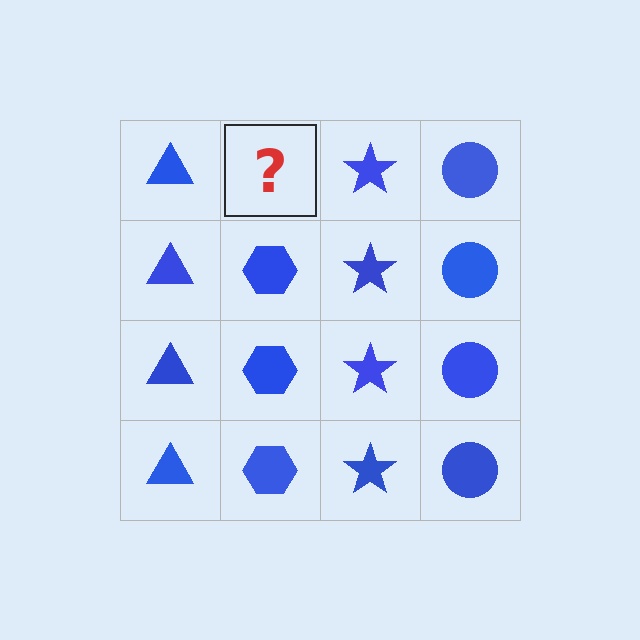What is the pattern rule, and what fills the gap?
The rule is that each column has a consistent shape. The gap should be filled with a blue hexagon.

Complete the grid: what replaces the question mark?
The question mark should be replaced with a blue hexagon.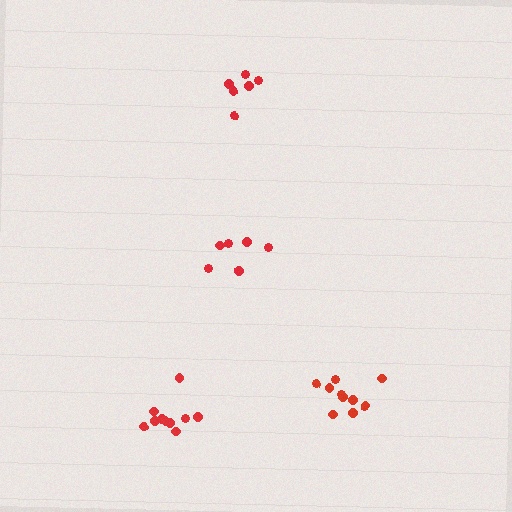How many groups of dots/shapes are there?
There are 4 groups.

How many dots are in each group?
Group 1: 11 dots, Group 2: 6 dots, Group 3: 10 dots, Group 4: 6 dots (33 total).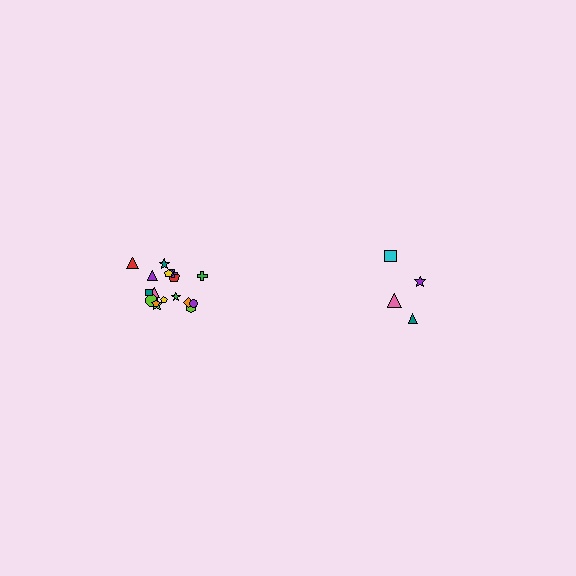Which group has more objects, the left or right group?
The left group.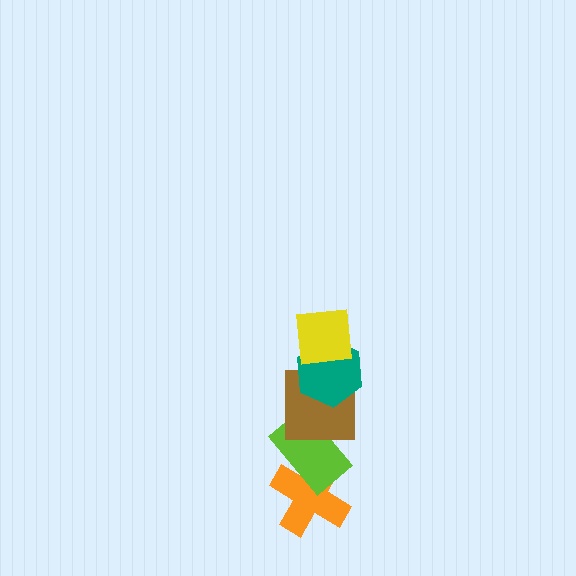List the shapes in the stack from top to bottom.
From top to bottom: the yellow square, the teal hexagon, the brown square, the lime rectangle, the orange cross.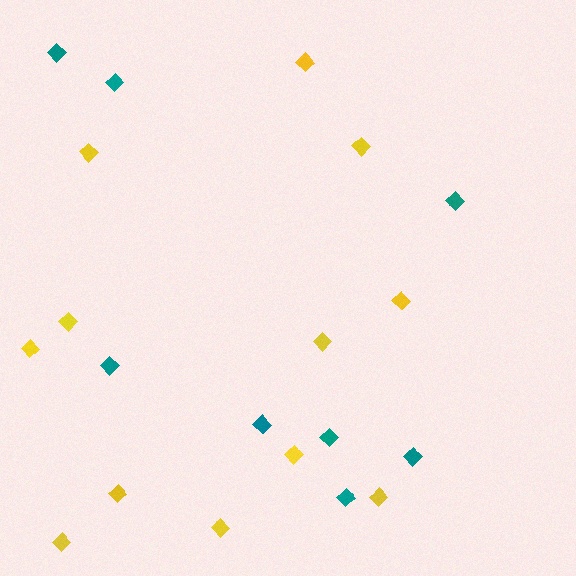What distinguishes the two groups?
There are 2 groups: one group of teal diamonds (8) and one group of yellow diamonds (12).